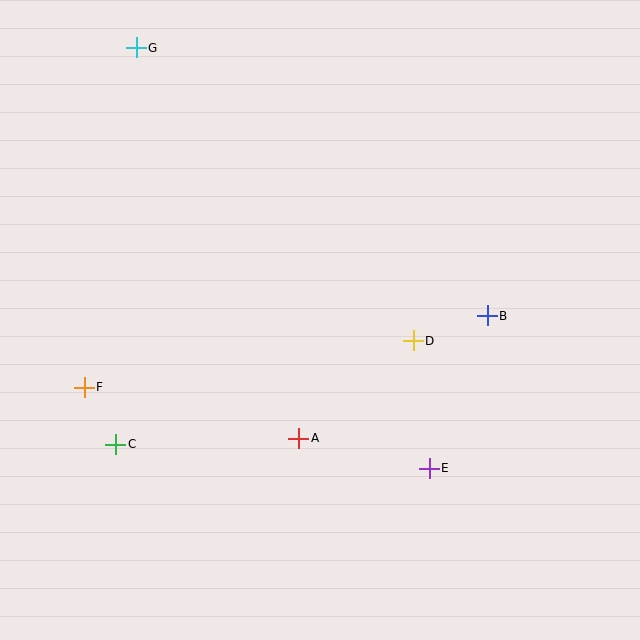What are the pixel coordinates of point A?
Point A is at (299, 438).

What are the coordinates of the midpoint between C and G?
The midpoint between C and G is at (126, 246).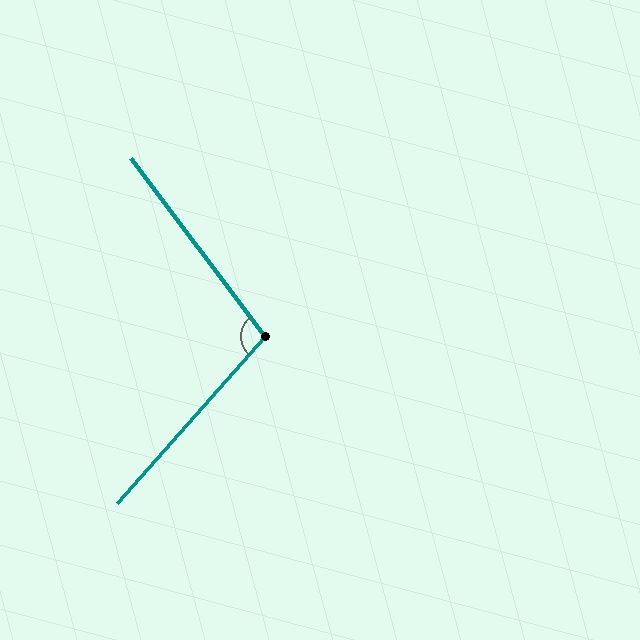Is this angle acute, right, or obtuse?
It is obtuse.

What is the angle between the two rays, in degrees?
Approximately 102 degrees.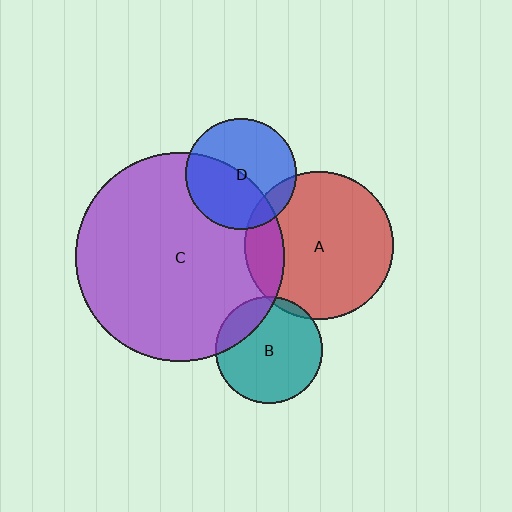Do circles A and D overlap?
Yes.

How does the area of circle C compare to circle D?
Approximately 3.6 times.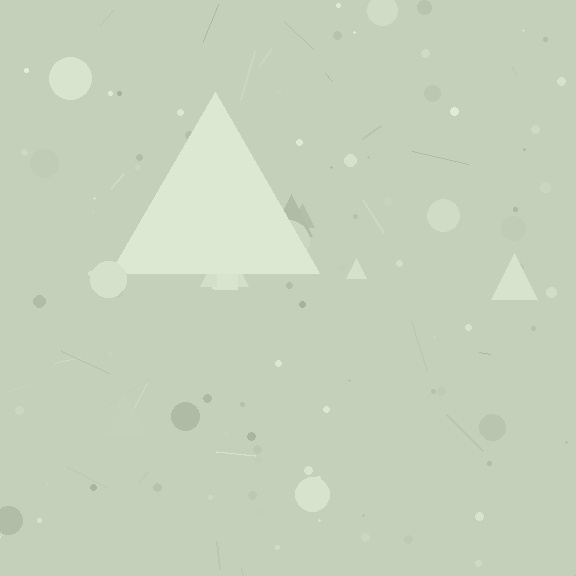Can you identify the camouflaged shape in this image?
The camouflaged shape is a triangle.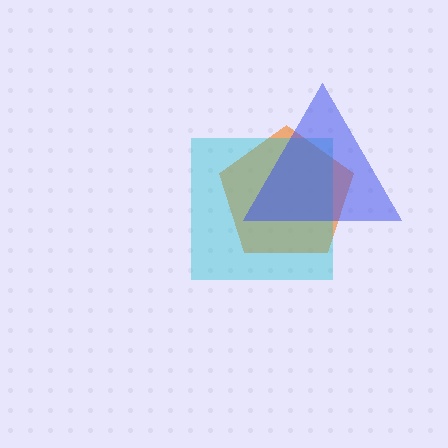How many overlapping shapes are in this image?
There are 3 overlapping shapes in the image.